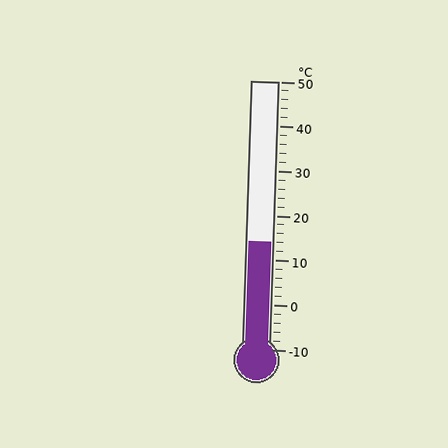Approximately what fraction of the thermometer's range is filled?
The thermometer is filled to approximately 40% of its range.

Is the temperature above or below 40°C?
The temperature is below 40°C.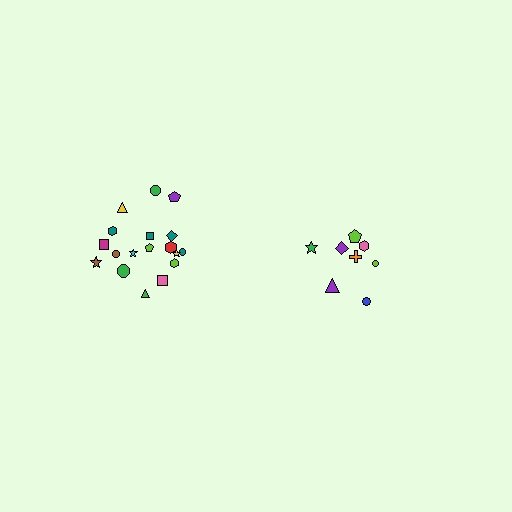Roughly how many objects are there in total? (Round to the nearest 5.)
Roughly 25 objects in total.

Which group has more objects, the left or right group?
The left group.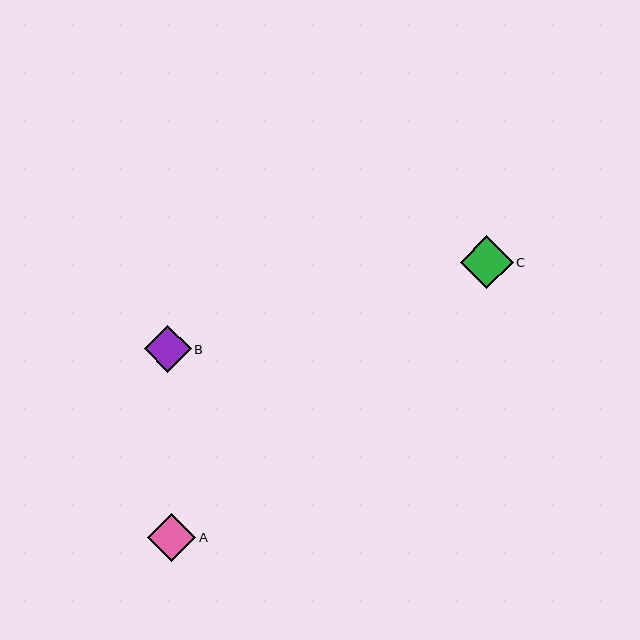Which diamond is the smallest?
Diamond B is the smallest with a size of approximately 46 pixels.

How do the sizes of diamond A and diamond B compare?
Diamond A and diamond B are approximately the same size.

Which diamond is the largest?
Diamond C is the largest with a size of approximately 53 pixels.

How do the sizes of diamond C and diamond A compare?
Diamond C and diamond A are approximately the same size.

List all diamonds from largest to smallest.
From largest to smallest: C, A, B.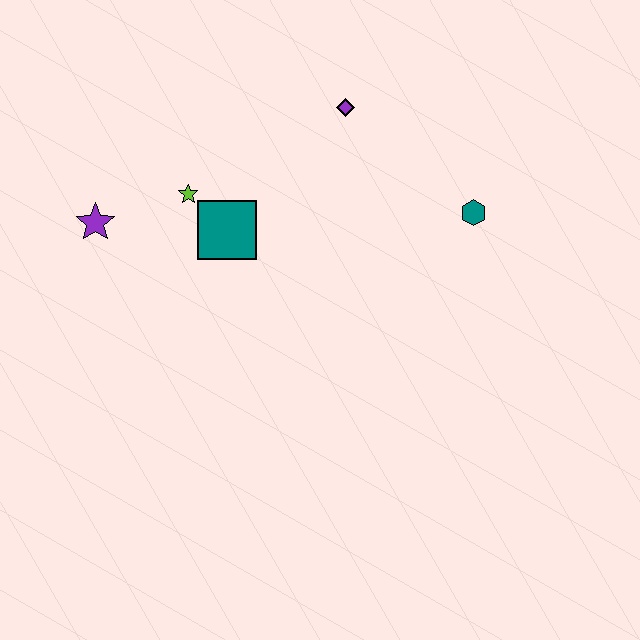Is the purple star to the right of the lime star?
No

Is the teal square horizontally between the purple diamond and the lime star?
Yes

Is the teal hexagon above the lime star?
No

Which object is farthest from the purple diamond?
The purple star is farthest from the purple diamond.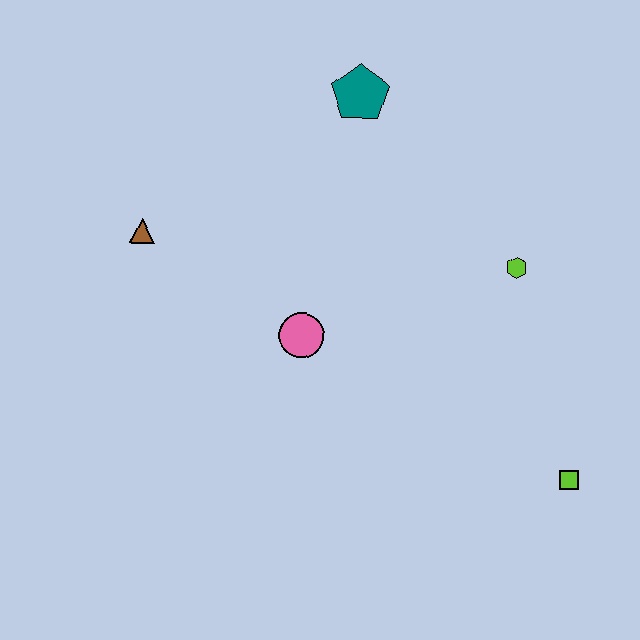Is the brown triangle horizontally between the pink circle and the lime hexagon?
No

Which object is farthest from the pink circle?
The lime square is farthest from the pink circle.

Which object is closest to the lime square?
The lime hexagon is closest to the lime square.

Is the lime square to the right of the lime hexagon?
Yes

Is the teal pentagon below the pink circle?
No